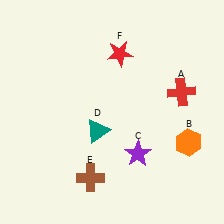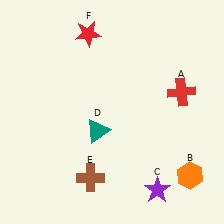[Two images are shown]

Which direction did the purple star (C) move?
The purple star (C) moved down.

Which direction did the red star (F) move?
The red star (F) moved left.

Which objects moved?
The objects that moved are: the orange hexagon (B), the purple star (C), the red star (F).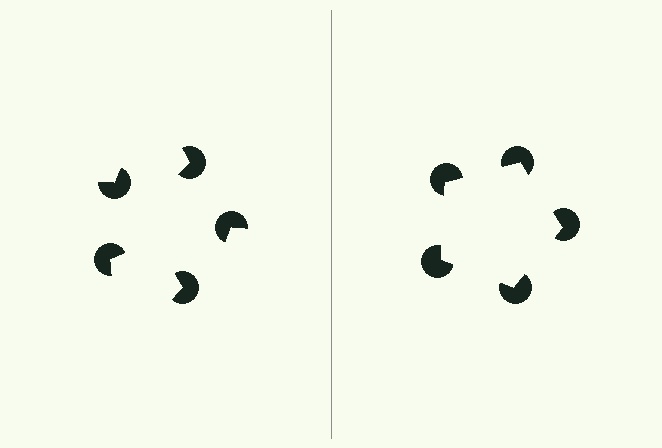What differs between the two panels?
The pac-man discs are positioned identically on both sides; only the wedge orientations differ. On the right they align to a pentagon; on the left they are misaligned.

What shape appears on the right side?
An illusory pentagon.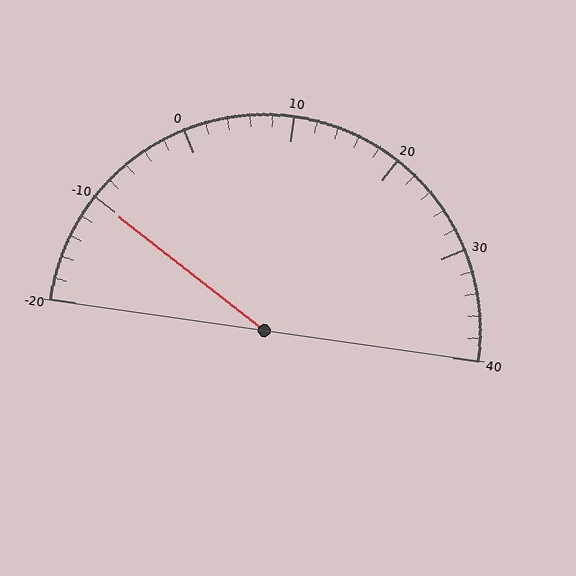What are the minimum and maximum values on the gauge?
The gauge ranges from -20 to 40.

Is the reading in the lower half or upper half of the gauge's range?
The reading is in the lower half of the range (-20 to 40).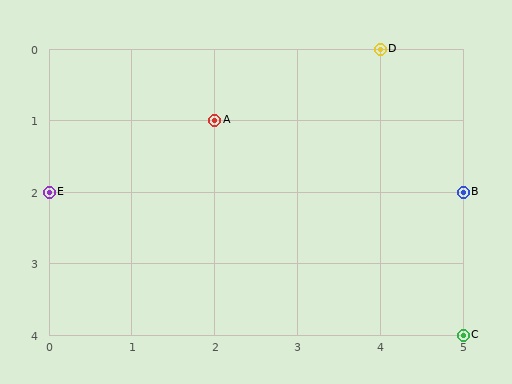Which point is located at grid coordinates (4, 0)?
Point D is at (4, 0).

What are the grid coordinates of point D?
Point D is at grid coordinates (4, 0).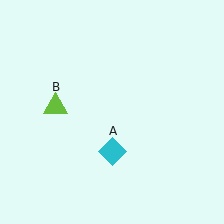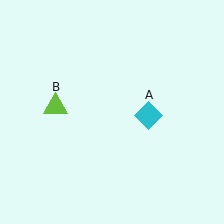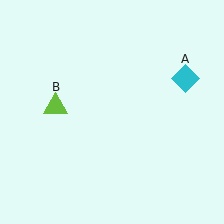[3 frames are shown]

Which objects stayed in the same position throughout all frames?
Lime triangle (object B) remained stationary.